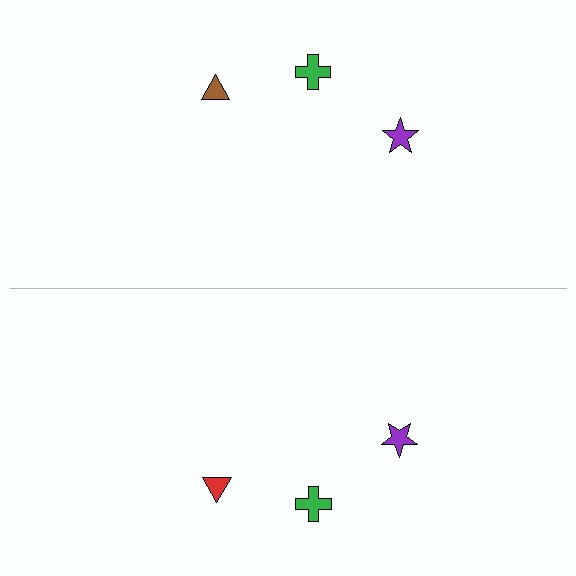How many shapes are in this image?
There are 6 shapes in this image.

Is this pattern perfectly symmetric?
No, the pattern is not perfectly symmetric. The red triangle on the bottom side breaks the symmetry — its mirror counterpart is brown.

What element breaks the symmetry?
The red triangle on the bottom side breaks the symmetry — its mirror counterpart is brown.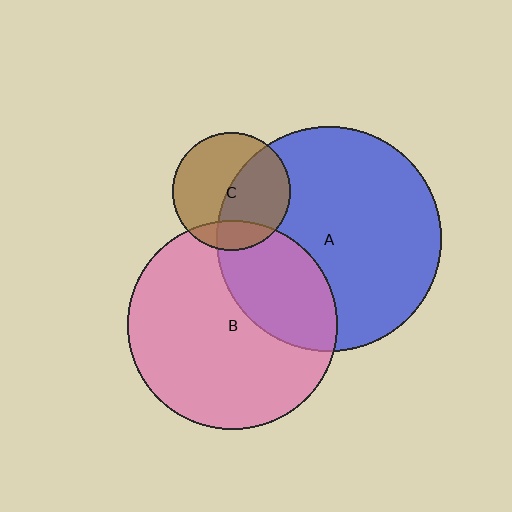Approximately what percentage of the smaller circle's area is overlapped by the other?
Approximately 50%.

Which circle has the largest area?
Circle A (blue).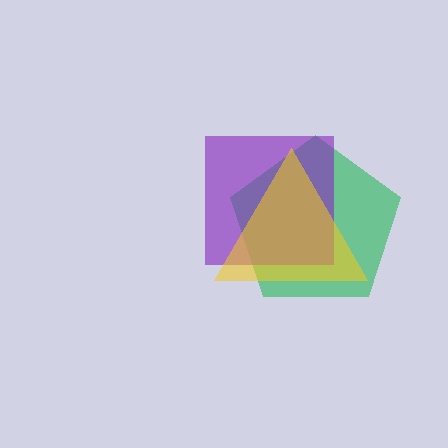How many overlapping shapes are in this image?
There are 3 overlapping shapes in the image.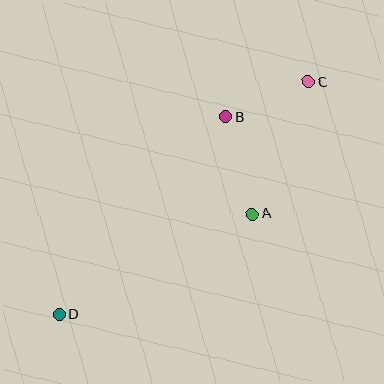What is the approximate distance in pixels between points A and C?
The distance between A and C is approximately 143 pixels.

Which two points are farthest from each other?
Points C and D are farthest from each other.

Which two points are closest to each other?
Points B and C are closest to each other.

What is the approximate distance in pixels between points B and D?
The distance between B and D is approximately 258 pixels.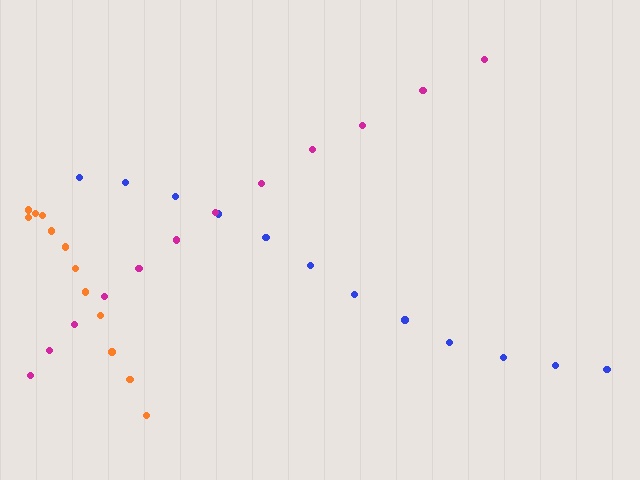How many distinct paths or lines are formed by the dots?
There are 3 distinct paths.